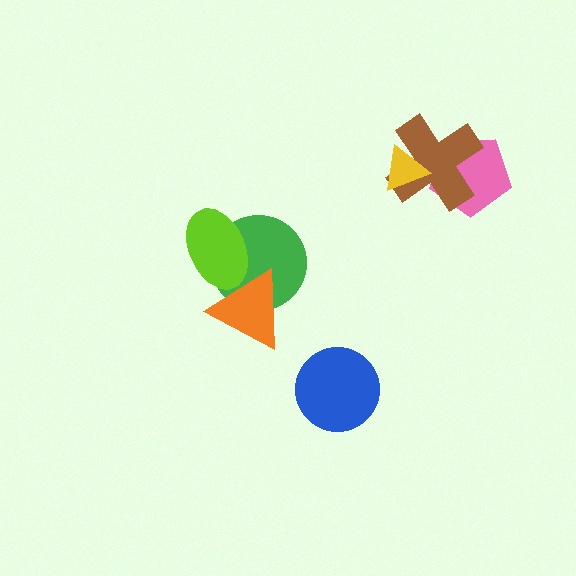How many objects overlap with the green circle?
2 objects overlap with the green circle.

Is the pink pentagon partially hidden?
Yes, it is partially covered by another shape.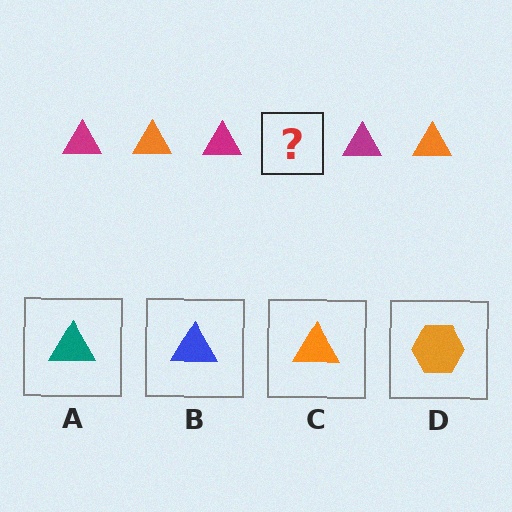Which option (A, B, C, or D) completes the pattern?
C.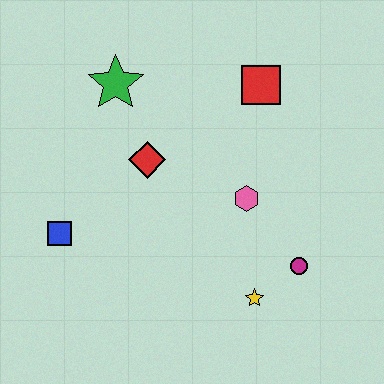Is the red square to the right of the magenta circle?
No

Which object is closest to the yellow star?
The magenta circle is closest to the yellow star.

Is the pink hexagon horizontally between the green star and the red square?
Yes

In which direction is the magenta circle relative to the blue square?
The magenta circle is to the right of the blue square.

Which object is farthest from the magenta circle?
The green star is farthest from the magenta circle.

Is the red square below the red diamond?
No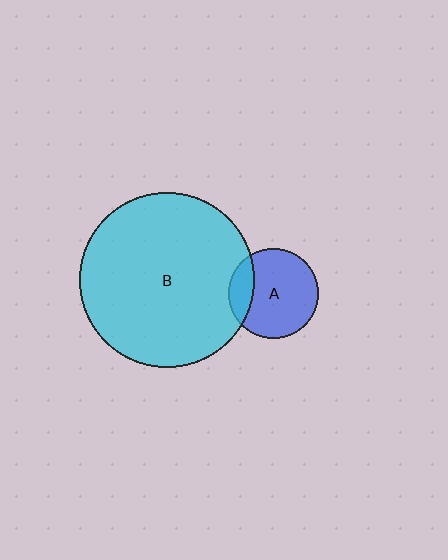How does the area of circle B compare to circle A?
Approximately 3.8 times.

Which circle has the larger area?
Circle B (cyan).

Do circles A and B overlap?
Yes.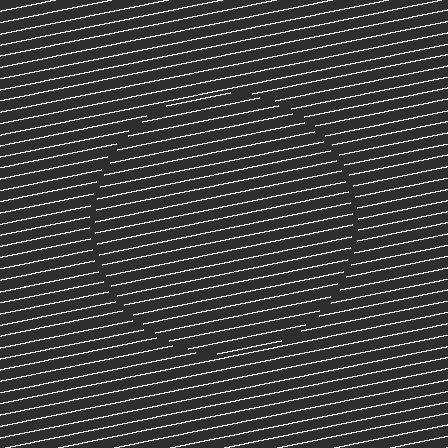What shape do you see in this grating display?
An illusory circle. The interior of the shape contains the same grating, shifted by half a period — the contour is defined by the phase discontinuity where line-ends from the inner and outer gratings abut.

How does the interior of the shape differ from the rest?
The interior of the shape contains the same grating, shifted by half a period — the contour is defined by the phase discontinuity where line-ends from the inner and outer gratings abut.